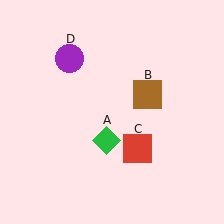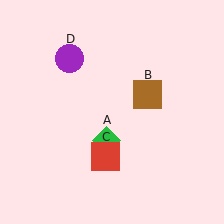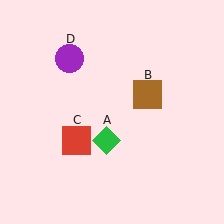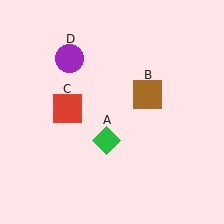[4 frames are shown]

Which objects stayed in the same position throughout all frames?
Green diamond (object A) and brown square (object B) and purple circle (object D) remained stationary.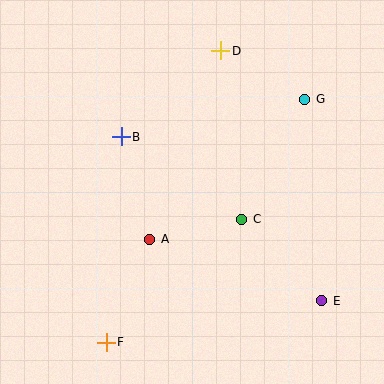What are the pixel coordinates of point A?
Point A is at (150, 239).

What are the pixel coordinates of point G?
Point G is at (305, 99).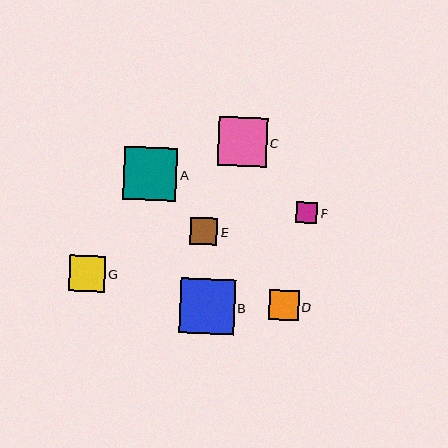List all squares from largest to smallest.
From largest to smallest: B, A, C, G, D, E, F.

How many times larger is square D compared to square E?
Square D is approximately 1.1 times the size of square E.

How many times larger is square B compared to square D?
Square B is approximately 1.9 times the size of square D.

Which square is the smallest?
Square F is the smallest with a size of approximately 21 pixels.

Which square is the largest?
Square B is the largest with a size of approximately 55 pixels.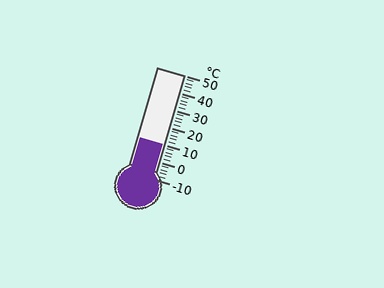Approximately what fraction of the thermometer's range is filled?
The thermometer is filled to approximately 35% of its range.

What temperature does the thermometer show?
The thermometer shows approximately 10°C.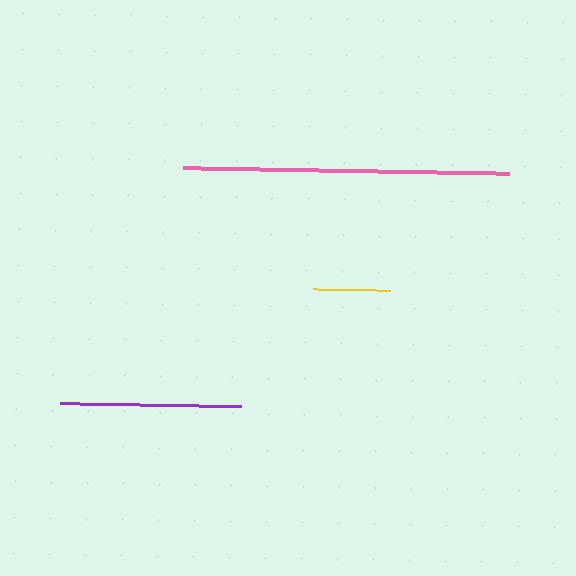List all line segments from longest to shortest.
From longest to shortest: pink, purple, yellow.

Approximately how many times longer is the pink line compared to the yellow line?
The pink line is approximately 4.2 times the length of the yellow line.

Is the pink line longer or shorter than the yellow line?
The pink line is longer than the yellow line.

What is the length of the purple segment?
The purple segment is approximately 181 pixels long.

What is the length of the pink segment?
The pink segment is approximately 326 pixels long.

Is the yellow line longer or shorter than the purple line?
The purple line is longer than the yellow line.